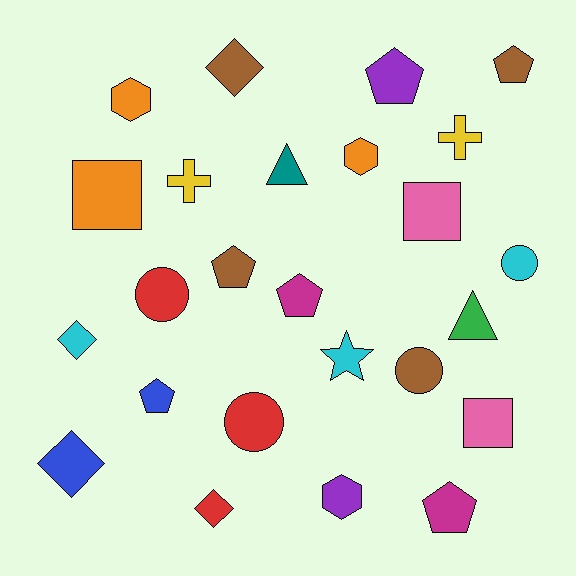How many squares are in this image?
There are 3 squares.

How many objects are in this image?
There are 25 objects.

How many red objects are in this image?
There are 3 red objects.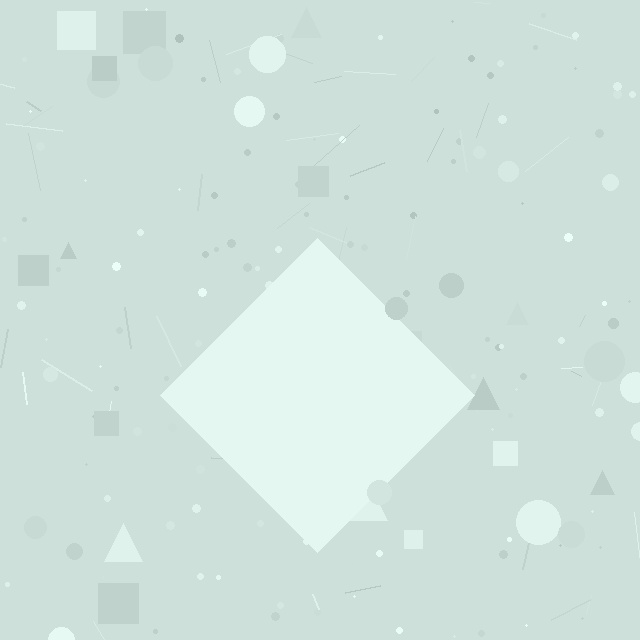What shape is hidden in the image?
A diamond is hidden in the image.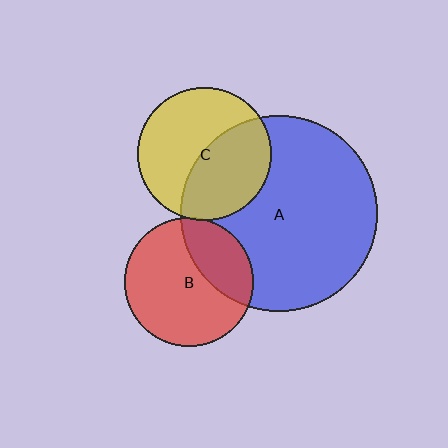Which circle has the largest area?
Circle A (blue).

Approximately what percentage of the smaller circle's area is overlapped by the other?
Approximately 30%.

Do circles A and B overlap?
Yes.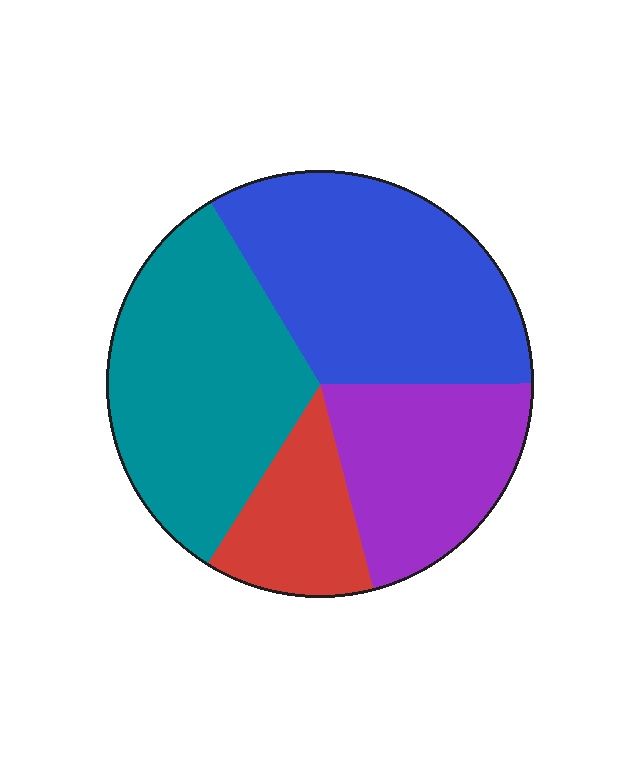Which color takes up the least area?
Red, at roughly 15%.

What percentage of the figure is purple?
Purple takes up about one fifth (1/5) of the figure.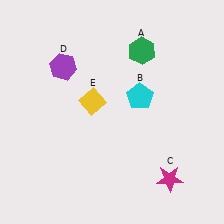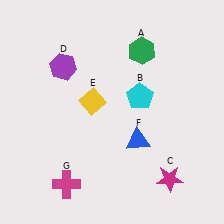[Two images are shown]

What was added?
A blue triangle (F), a magenta cross (G) were added in Image 2.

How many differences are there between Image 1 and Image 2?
There are 2 differences between the two images.